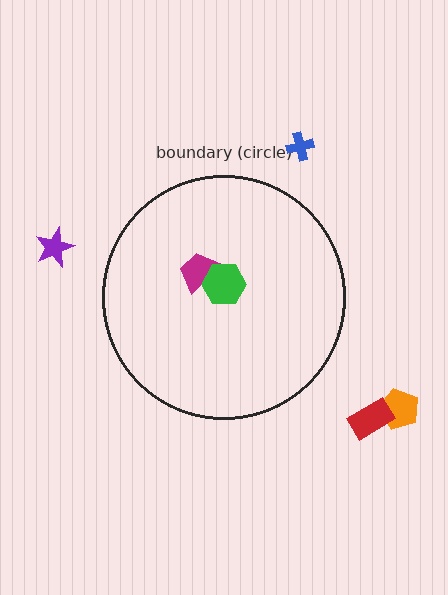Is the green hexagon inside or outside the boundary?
Inside.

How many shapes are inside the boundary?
2 inside, 4 outside.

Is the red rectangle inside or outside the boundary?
Outside.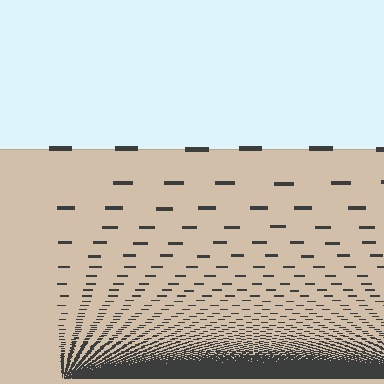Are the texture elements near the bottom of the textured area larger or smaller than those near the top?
Smaller. The gradient is inverted — elements near the bottom are smaller and denser.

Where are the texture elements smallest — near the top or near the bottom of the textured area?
Near the bottom.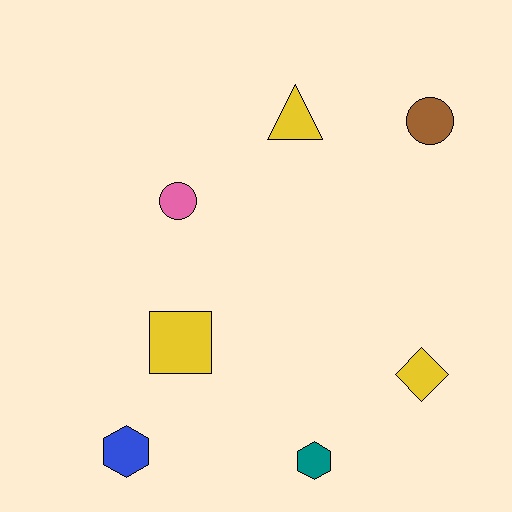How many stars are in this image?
There are no stars.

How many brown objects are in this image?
There is 1 brown object.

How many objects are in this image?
There are 7 objects.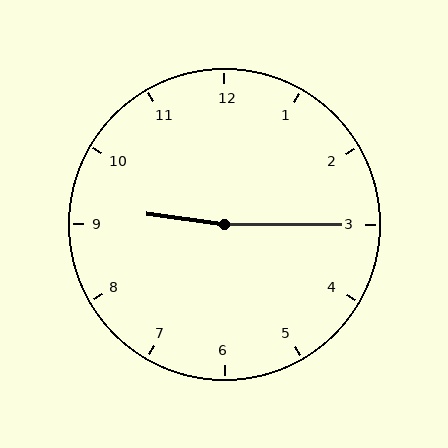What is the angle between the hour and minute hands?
Approximately 172 degrees.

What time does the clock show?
9:15.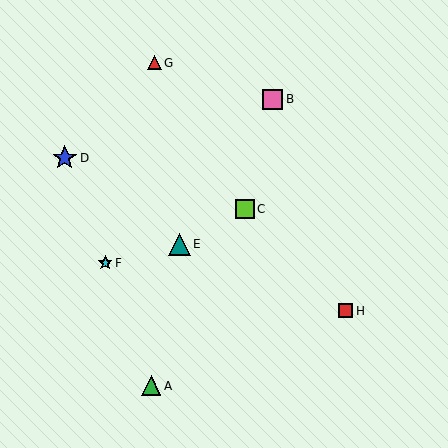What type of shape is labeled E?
Shape E is a teal triangle.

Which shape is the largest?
The blue star (labeled D) is the largest.